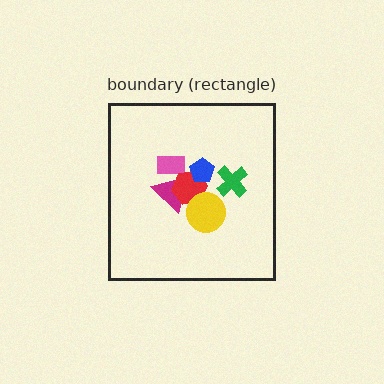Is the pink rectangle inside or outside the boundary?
Inside.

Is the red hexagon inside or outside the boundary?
Inside.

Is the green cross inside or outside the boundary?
Inside.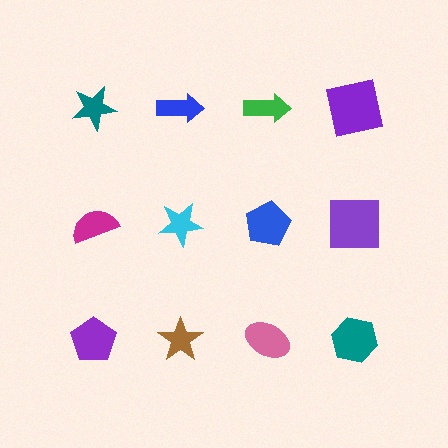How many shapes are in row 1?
4 shapes.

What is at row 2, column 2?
A cyan star.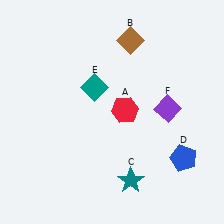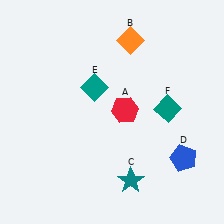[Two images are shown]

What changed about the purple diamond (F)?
In Image 1, F is purple. In Image 2, it changed to teal.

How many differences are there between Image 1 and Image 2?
There are 2 differences between the two images.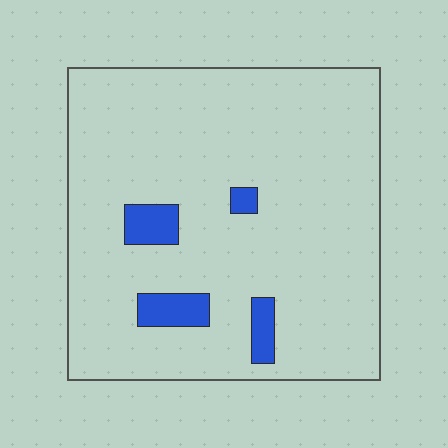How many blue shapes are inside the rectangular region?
4.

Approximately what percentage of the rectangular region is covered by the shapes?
Approximately 5%.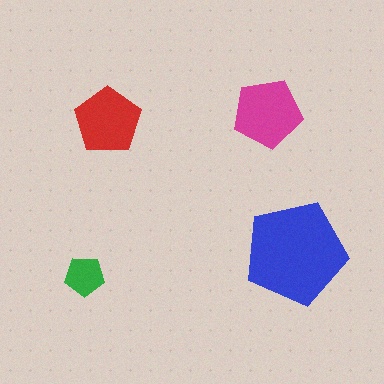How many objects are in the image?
There are 4 objects in the image.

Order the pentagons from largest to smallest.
the blue one, the magenta one, the red one, the green one.